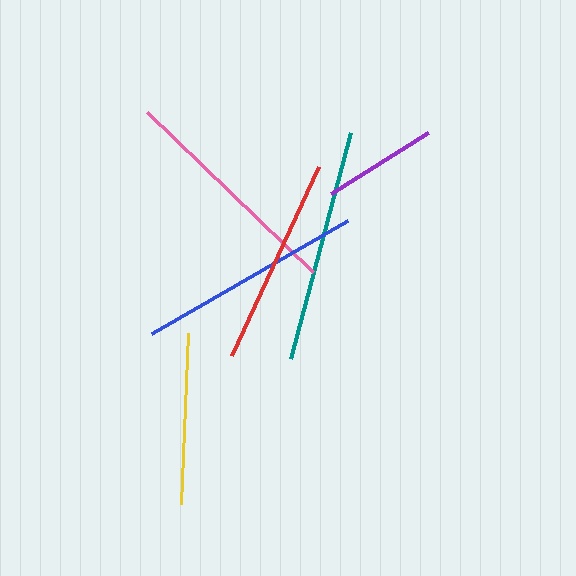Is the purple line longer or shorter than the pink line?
The pink line is longer than the purple line.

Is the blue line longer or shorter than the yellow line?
The blue line is longer than the yellow line.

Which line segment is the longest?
The teal line is the longest at approximately 233 pixels.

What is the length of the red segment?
The red segment is approximately 208 pixels long.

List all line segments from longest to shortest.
From longest to shortest: teal, pink, blue, red, yellow, purple.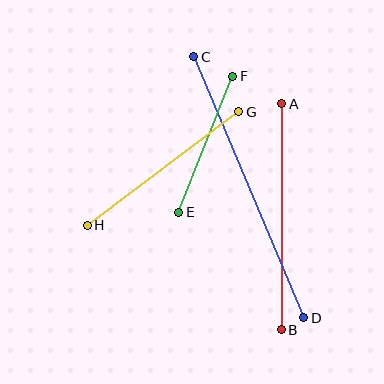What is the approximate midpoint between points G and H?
The midpoint is at approximately (163, 169) pixels.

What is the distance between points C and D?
The distance is approximately 283 pixels.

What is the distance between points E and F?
The distance is approximately 146 pixels.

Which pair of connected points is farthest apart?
Points C and D are farthest apart.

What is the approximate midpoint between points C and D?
The midpoint is at approximately (249, 187) pixels.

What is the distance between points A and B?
The distance is approximately 226 pixels.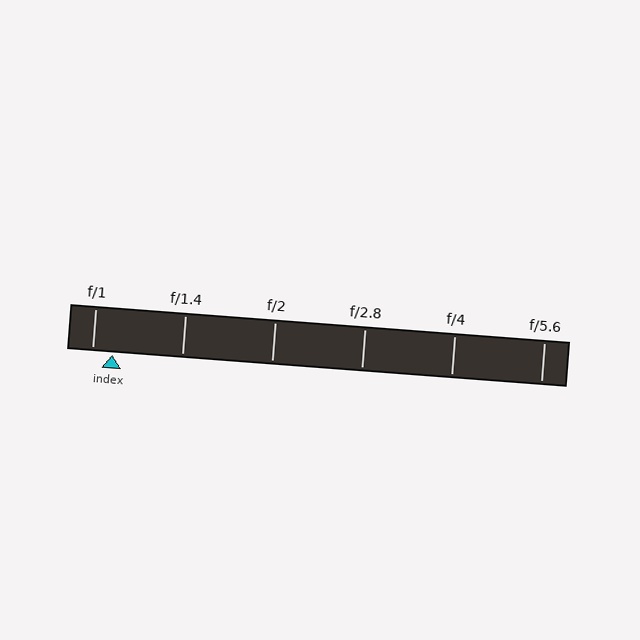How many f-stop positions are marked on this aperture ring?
There are 6 f-stop positions marked.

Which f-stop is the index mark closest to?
The index mark is closest to f/1.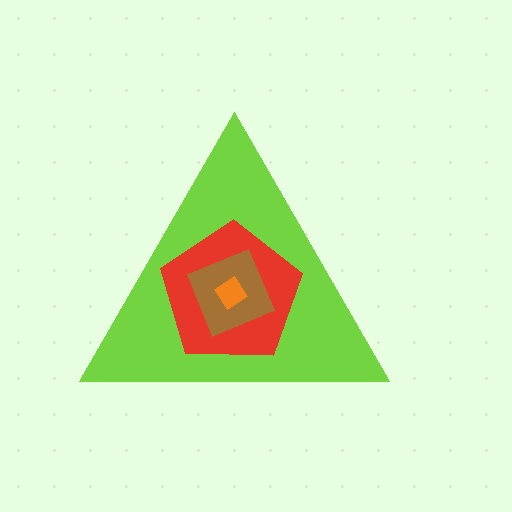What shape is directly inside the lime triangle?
The red pentagon.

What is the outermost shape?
The lime triangle.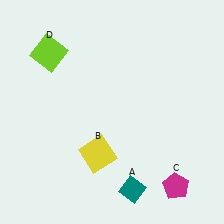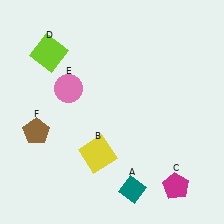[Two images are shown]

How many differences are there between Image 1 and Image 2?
There are 2 differences between the two images.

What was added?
A pink circle (E), a brown pentagon (F) were added in Image 2.